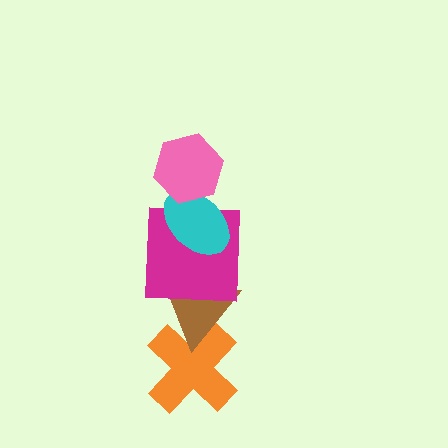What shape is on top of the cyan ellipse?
The pink hexagon is on top of the cyan ellipse.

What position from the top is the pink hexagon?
The pink hexagon is 1st from the top.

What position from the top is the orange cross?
The orange cross is 5th from the top.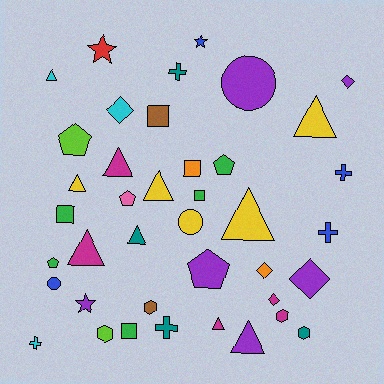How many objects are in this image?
There are 40 objects.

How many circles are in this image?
There are 3 circles.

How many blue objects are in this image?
There are 4 blue objects.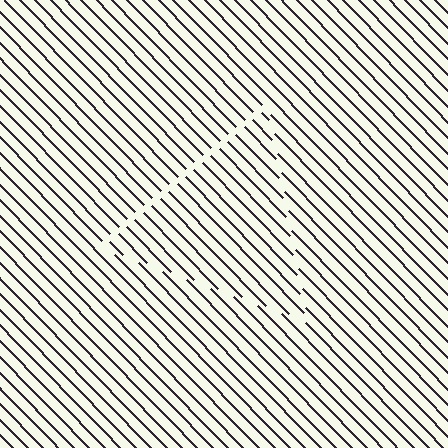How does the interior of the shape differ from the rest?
The interior of the shape contains the same grating, shifted by half a period — the contour is defined by the phase discontinuity where line-ends from the inner and outer gratings abut.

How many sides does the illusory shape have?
3 sides — the line-ends trace a triangle.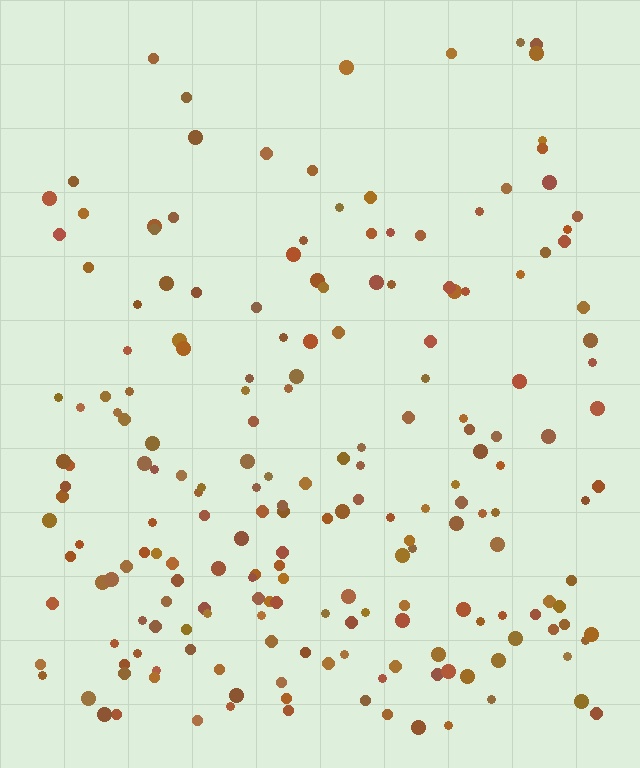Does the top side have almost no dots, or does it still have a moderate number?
Still a moderate number, just noticeably fewer than the bottom.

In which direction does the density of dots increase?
From top to bottom, with the bottom side densest.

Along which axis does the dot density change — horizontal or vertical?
Vertical.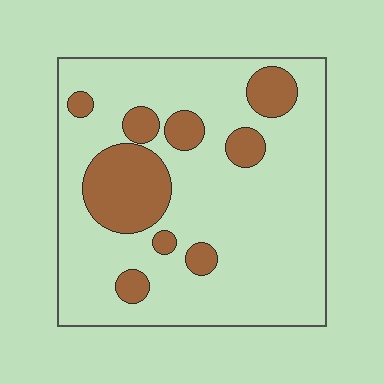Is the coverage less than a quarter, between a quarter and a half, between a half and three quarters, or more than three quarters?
Less than a quarter.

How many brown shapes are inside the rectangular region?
9.